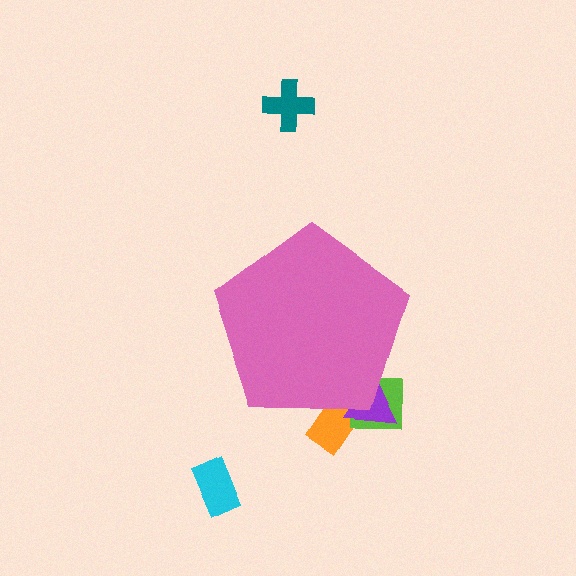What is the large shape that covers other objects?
A pink pentagon.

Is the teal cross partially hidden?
No, the teal cross is fully visible.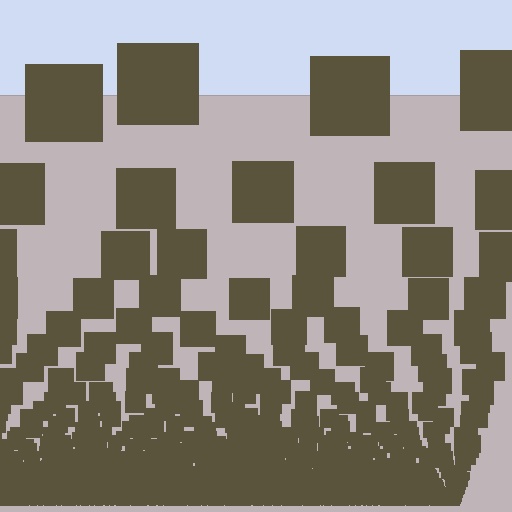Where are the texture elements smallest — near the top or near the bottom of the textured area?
Near the bottom.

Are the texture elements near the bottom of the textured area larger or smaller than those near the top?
Smaller. The gradient is inverted — elements near the bottom are smaller and denser.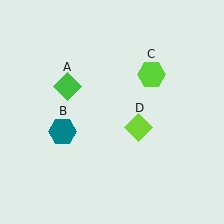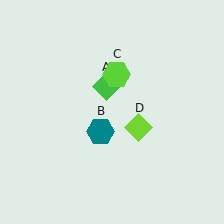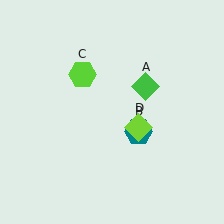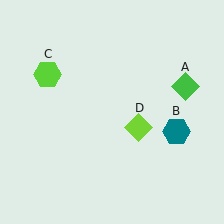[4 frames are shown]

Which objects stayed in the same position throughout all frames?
Lime diamond (object D) remained stationary.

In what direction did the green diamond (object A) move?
The green diamond (object A) moved right.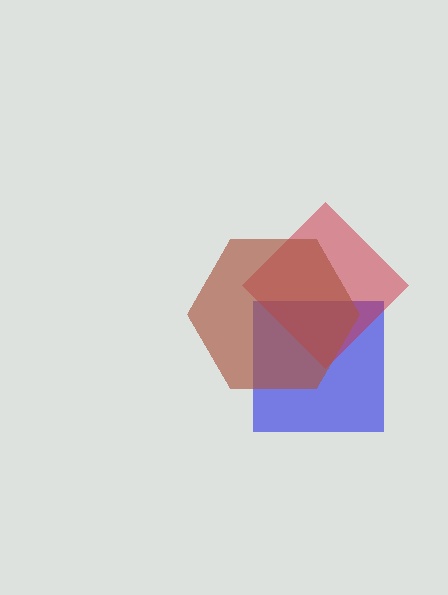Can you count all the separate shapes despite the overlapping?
Yes, there are 3 separate shapes.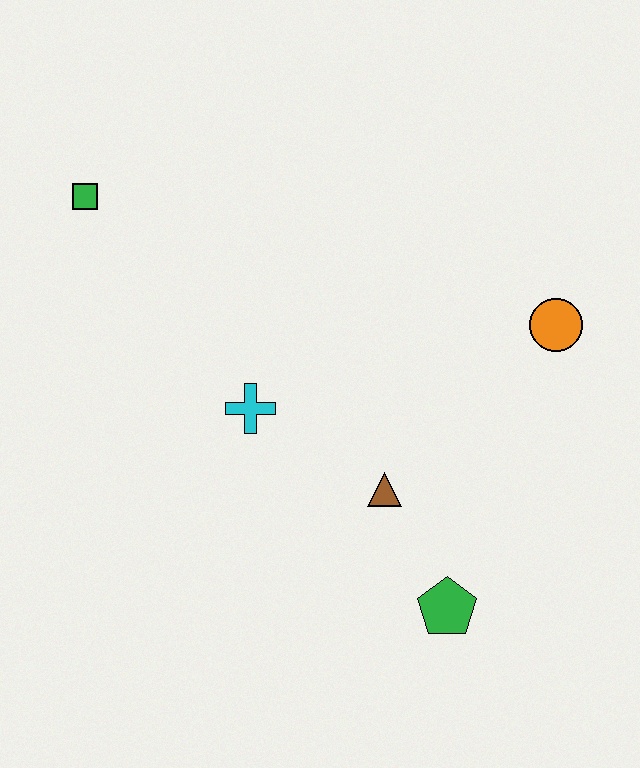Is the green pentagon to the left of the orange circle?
Yes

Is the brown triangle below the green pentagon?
No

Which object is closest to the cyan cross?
The brown triangle is closest to the cyan cross.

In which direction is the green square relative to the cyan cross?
The green square is above the cyan cross.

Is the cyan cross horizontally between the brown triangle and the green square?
Yes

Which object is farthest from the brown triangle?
The green square is farthest from the brown triangle.